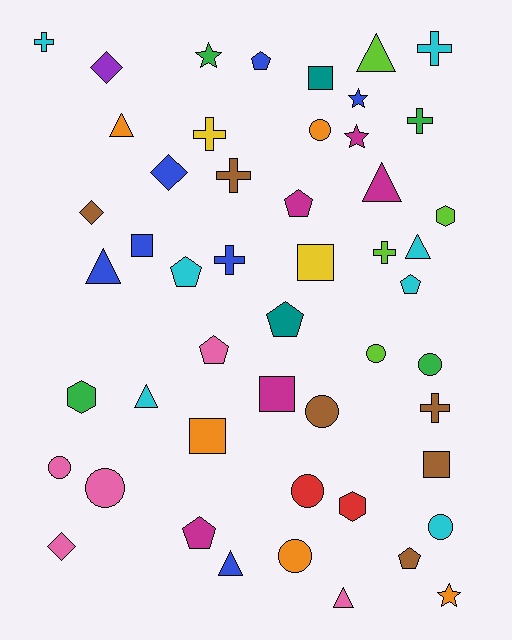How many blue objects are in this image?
There are 7 blue objects.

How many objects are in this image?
There are 50 objects.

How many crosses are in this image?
There are 8 crosses.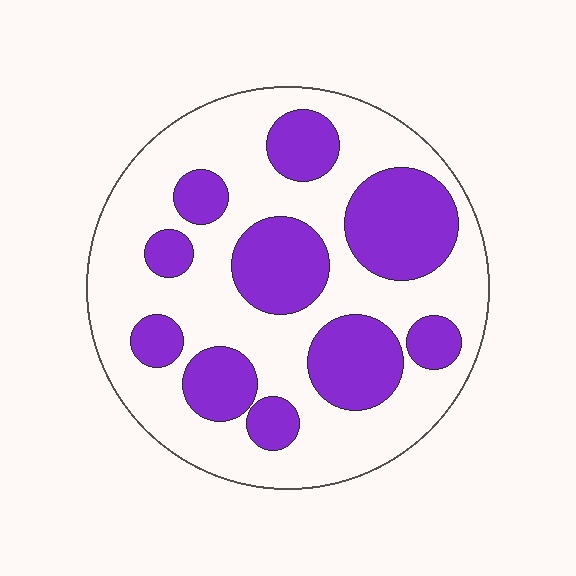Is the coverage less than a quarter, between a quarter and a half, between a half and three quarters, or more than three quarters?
Between a quarter and a half.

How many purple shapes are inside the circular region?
10.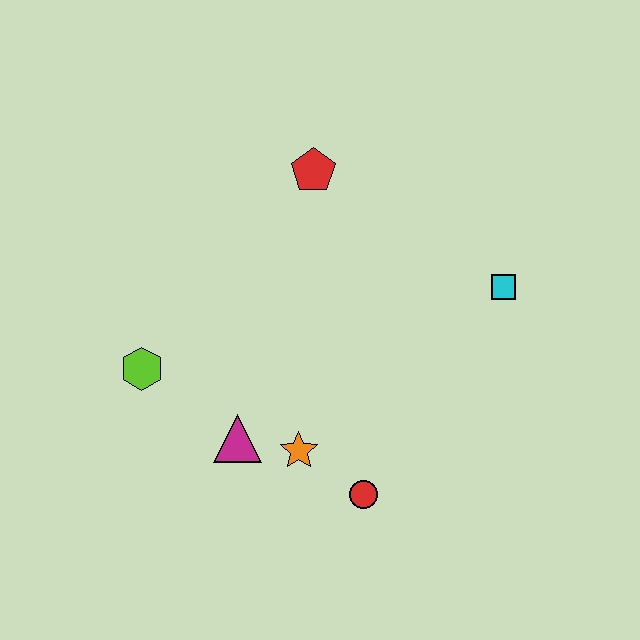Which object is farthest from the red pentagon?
The red circle is farthest from the red pentagon.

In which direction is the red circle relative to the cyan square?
The red circle is below the cyan square.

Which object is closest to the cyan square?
The red pentagon is closest to the cyan square.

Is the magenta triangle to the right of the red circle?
No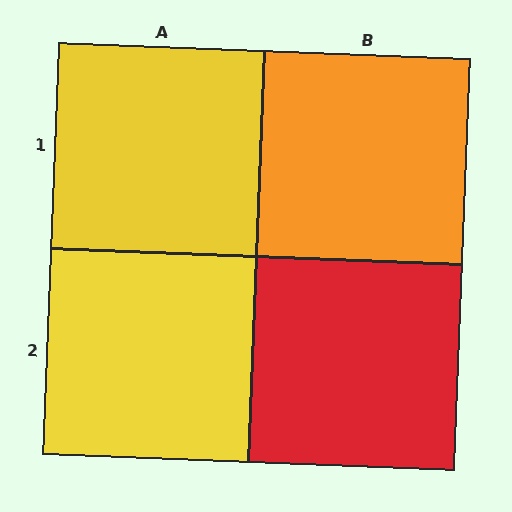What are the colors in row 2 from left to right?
Yellow, red.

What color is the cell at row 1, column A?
Yellow.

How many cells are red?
1 cell is red.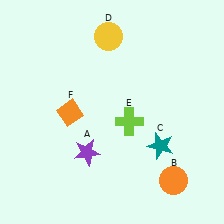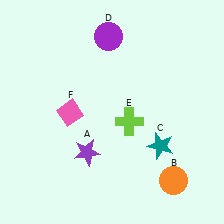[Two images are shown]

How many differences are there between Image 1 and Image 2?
There are 2 differences between the two images.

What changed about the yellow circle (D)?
In Image 1, D is yellow. In Image 2, it changed to purple.